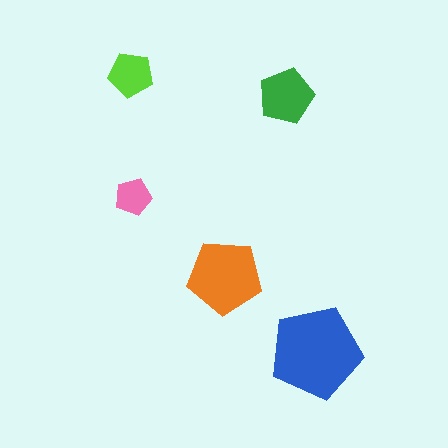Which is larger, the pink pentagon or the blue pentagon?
The blue one.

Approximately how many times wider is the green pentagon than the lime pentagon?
About 1.5 times wider.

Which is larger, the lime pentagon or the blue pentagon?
The blue one.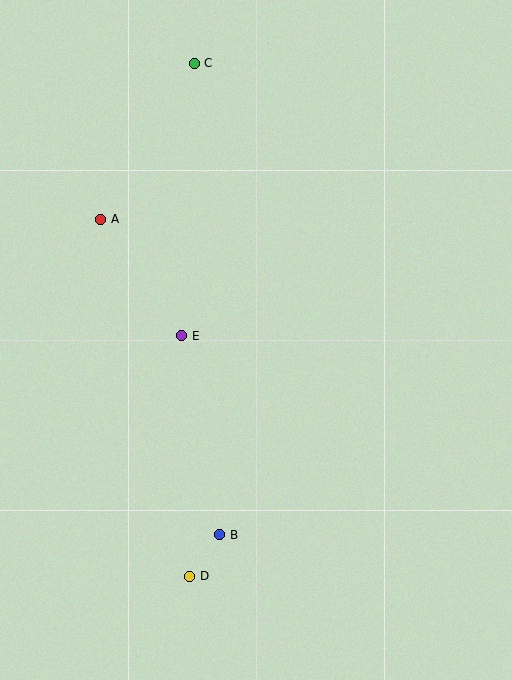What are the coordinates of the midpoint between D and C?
The midpoint between D and C is at (192, 320).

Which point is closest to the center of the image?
Point E at (181, 336) is closest to the center.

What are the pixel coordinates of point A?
Point A is at (101, 219).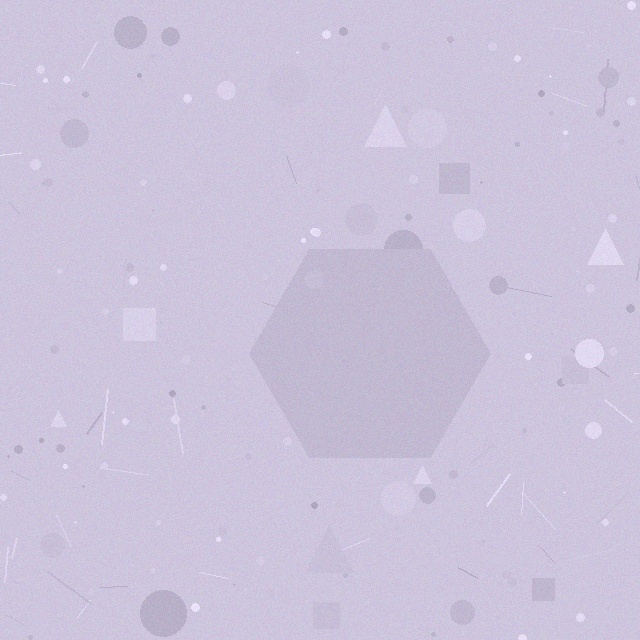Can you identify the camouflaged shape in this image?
The camouflaged shape is a hexagon.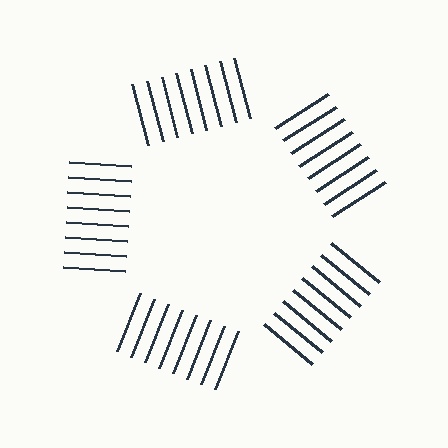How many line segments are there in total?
40 — 8 along each of the 5 edges.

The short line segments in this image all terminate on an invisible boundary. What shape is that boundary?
An illusory pentagon — the line segments terminate on its edges but no continuous stroke is drawn.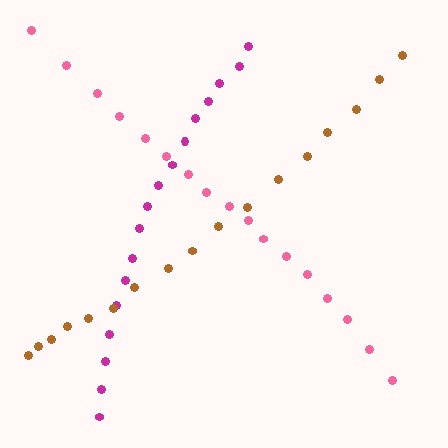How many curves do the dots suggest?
There are 3 distinct paths.